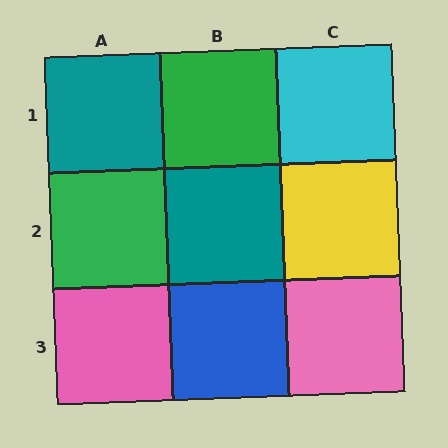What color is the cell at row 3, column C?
Pink.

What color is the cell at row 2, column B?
Teal.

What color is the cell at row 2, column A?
Green.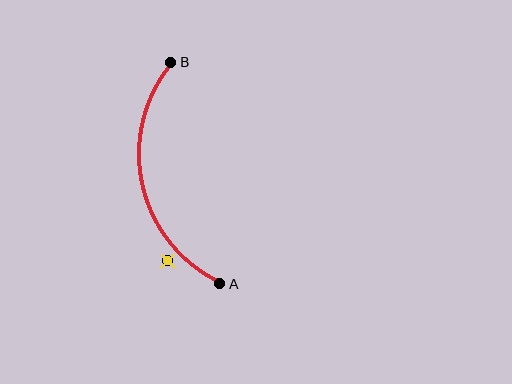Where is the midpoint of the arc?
The arc midpoint is the point on the curve farthest from the straight line joining A and B. It sits to the left of that line.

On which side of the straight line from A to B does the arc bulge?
The arc bulges to the left of the straight line connecting A and B.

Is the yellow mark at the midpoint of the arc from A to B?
No — the yellow mark does not lie on the arc at all. It sits slightly outside the curve.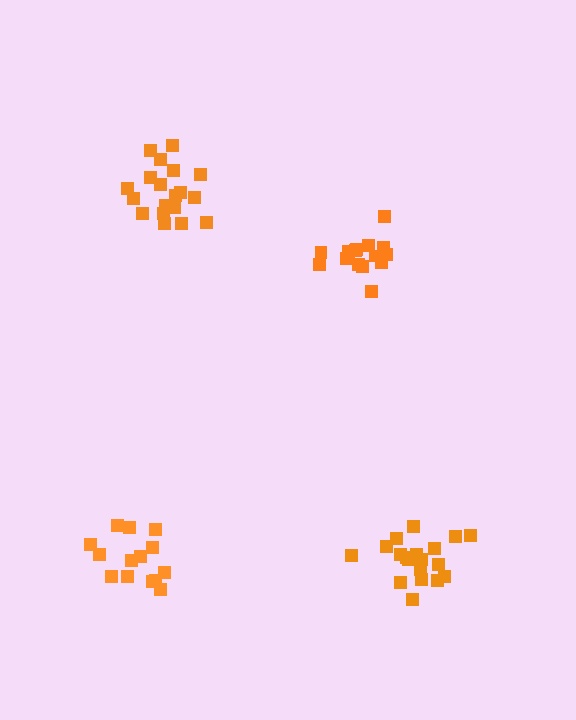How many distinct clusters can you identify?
There are 4 distinct clusters.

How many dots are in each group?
Group 1: 16 dots, Group 2: 20 dots, Group 3: 20 dots, Group 4: 14 dots (70 total).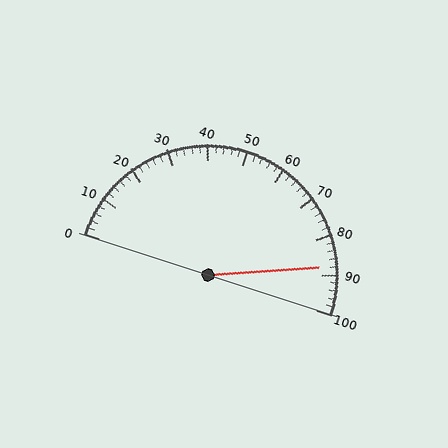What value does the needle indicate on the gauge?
The needle indicates approximately 88.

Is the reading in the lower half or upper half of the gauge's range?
The reading is in the upper half of the range (0 to 100).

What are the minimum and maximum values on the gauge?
The gauge ranges from 0 to 100.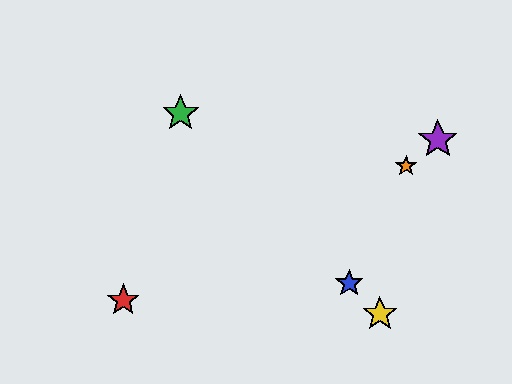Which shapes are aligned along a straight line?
The blue star, the green star, the yellow star are aligned along a straight line.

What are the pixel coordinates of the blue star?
The blue star is at (349, 283).